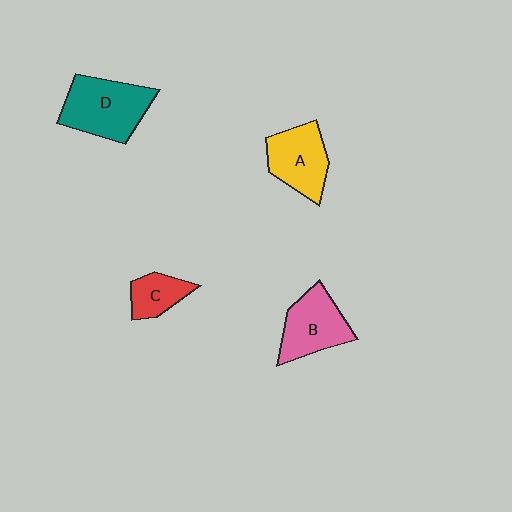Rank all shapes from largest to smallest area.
From largest to smallest: D (teal), B (pink), A (yellow), C (red).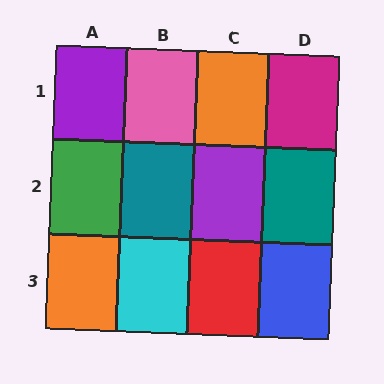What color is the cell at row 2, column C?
Purple.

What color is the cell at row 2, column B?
Teal.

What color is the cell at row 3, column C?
Red.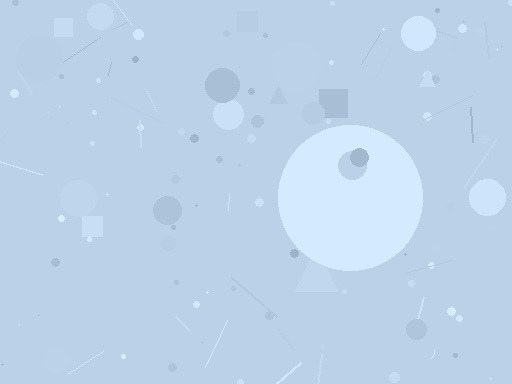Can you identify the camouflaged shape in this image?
The camouflaged shape is a circle.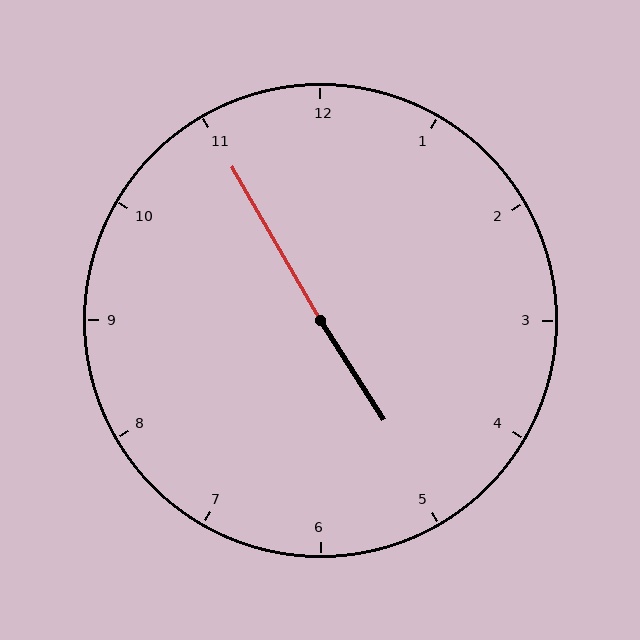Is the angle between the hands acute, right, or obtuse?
It is obtuse.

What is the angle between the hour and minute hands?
Approximately 178 degrees.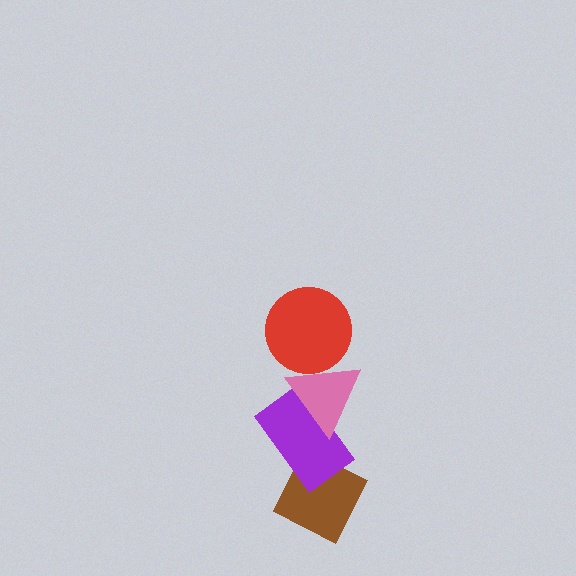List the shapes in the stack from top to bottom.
From top to bottom: the red circle, the pink triangle, the purple rectangle, the brown diamond.